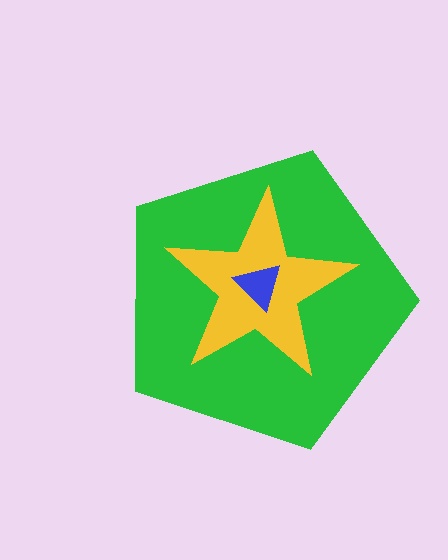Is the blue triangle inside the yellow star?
Yes.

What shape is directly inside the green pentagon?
The yellow star.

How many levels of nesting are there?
3.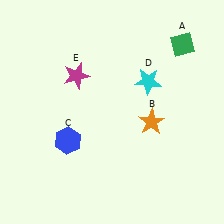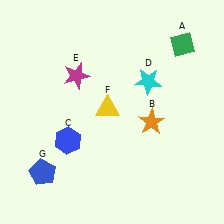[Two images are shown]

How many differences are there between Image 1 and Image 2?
There are 2 differences between the two images.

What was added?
A yellow triangle (F), a blue pentagon (G) were added in Image 2.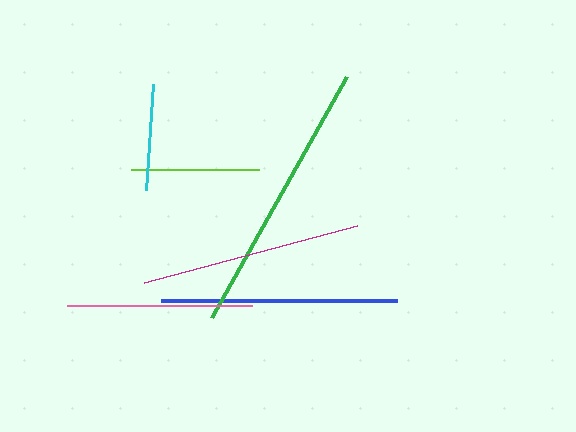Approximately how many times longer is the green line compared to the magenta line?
The green line is approximately 1.3 times the length of the magenta line.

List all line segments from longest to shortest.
From longest to shortest: green, blue, magenta, pink, lime, cyan.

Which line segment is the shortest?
The cyan line is the shortest at approximately 106 pixels.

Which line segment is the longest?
The green line is the longest at approximately 277 pixels.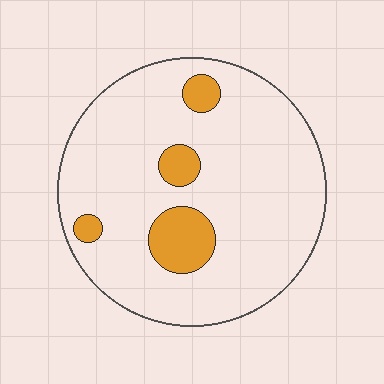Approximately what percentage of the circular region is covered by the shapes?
Approximately 10%.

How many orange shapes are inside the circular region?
4.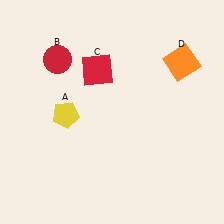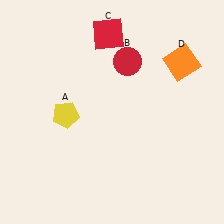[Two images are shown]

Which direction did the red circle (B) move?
The red circle (B) moved right.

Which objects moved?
The objects that moved are: the red circle (B), the red square (C).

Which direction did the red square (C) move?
The red square (C) moved up.